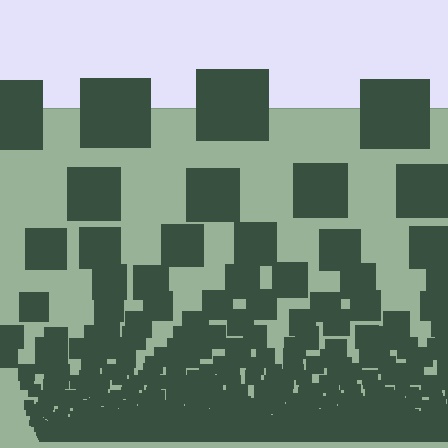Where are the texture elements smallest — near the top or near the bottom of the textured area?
Near the bottom.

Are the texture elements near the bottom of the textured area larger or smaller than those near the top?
Smaller. The gradient is inverted — elements near the bottom are smaller and denser.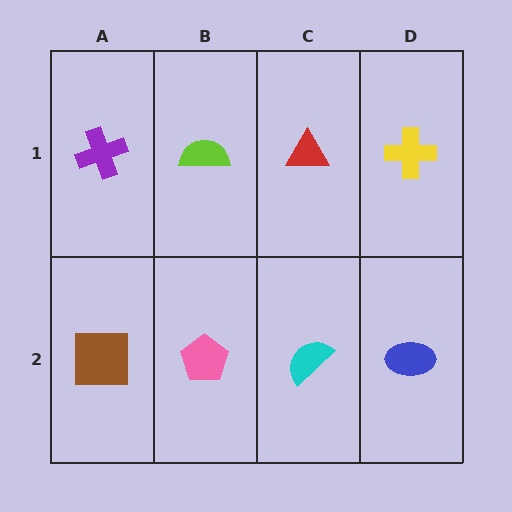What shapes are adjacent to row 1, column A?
A brown square (row 2, column A), a lime semicircle (row 1, column B).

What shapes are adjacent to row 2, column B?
A lime semicircle (row 1, column B), a brown square (row 2, column A), a cyan semicircle (row 2, column C).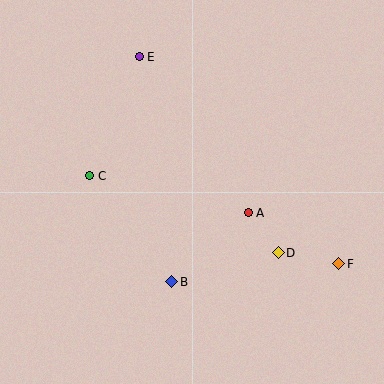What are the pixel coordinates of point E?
Point E is at (139, 57).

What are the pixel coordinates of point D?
Point D is at (278, 253).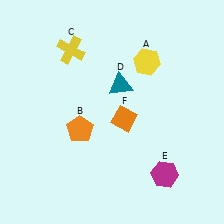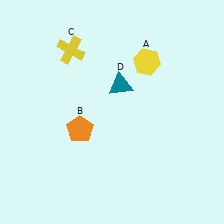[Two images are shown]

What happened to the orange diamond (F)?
The orange diamond (F) was removed in Image 2. It was in the bottom-right area of Image 1.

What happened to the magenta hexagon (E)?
The magenta hexagon (E) was removed in Image 2. It was in the bottom-right area of Image 1.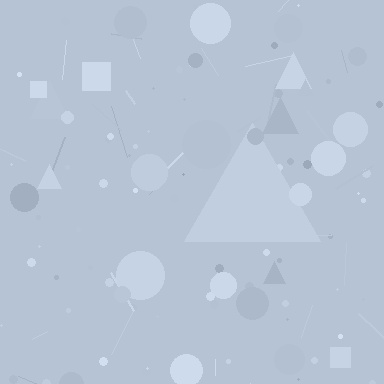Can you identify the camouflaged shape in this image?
The camouflaged shape is a triangle.